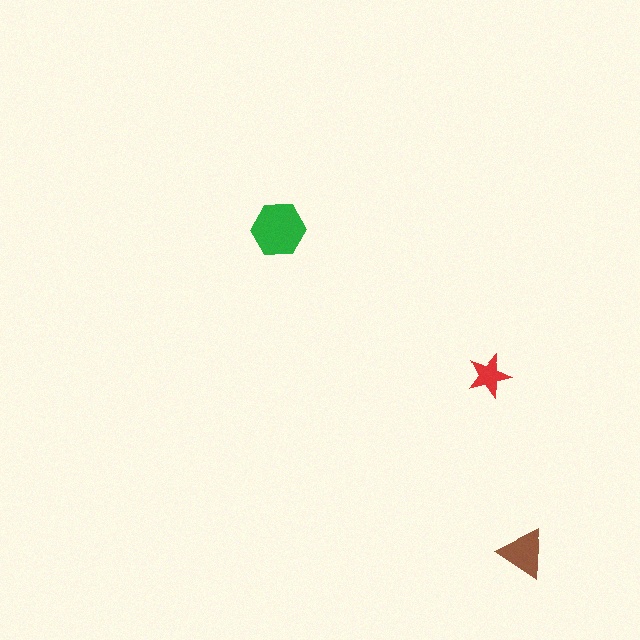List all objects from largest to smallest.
The green hexagon, the brown triangle, the red star.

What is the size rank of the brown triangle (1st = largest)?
2nd.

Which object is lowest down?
The brown triangle is bottommost.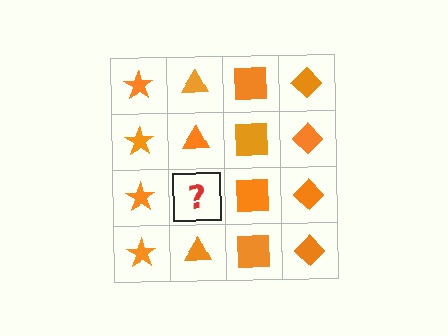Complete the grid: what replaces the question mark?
The question mark should be replaced with an orange triangle.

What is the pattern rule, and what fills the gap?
The rule is that each column has a consistent shape. The gap should be filled with an orange triangle.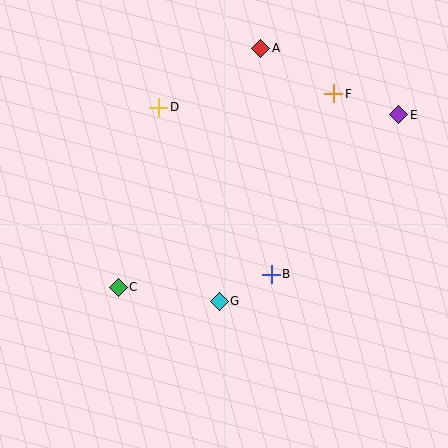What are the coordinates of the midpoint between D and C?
The midpoint between D and C is at (139, 197).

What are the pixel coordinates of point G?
Point G is at (219, 301).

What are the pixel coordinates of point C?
Point C is at (118, 287).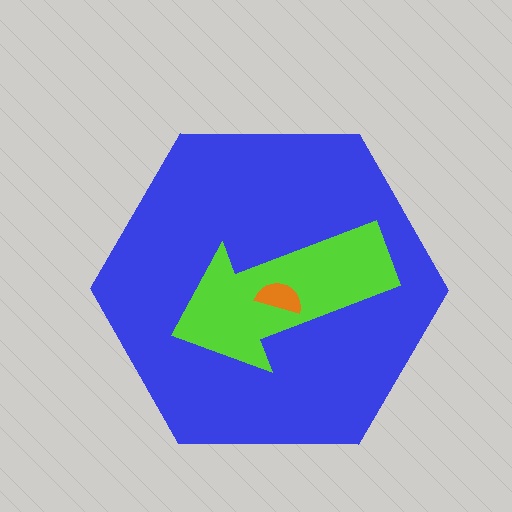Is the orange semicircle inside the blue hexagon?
Yes.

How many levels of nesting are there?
3.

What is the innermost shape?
The orange semicircle.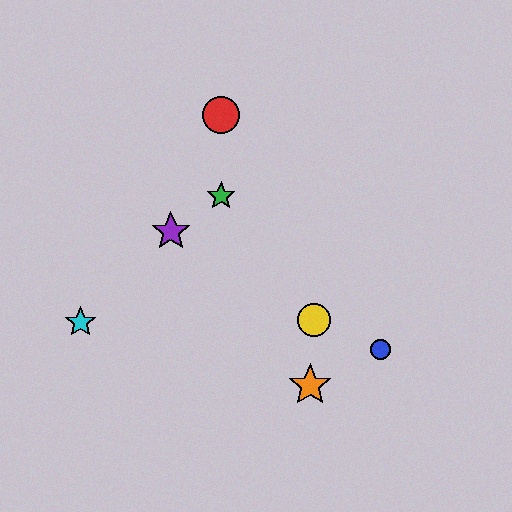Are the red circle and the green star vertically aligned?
Yes, both are at x≈221.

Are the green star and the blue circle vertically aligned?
No, the green star is at x≈221 and the blue circle is at x≈380.